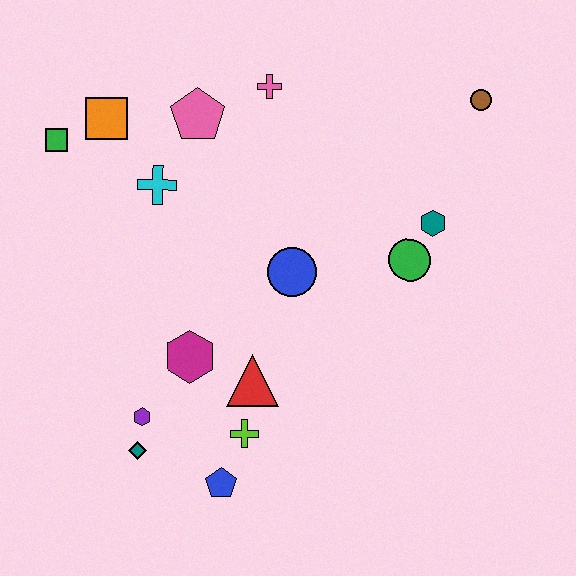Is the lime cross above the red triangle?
No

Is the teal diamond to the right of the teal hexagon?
No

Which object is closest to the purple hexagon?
The teal diamond is closest to the purple hexagon.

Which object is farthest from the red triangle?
The brown circle is farthest from the red triangle.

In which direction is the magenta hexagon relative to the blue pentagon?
The magenta hexagon is above the blue pentagon.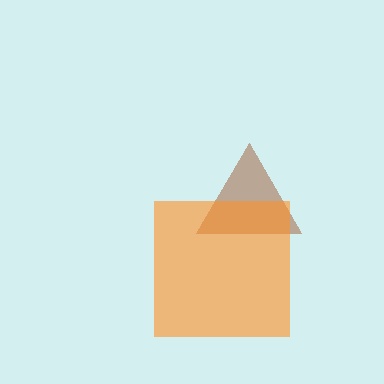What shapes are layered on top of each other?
The layered shapes are: a brown triangle, an orange square.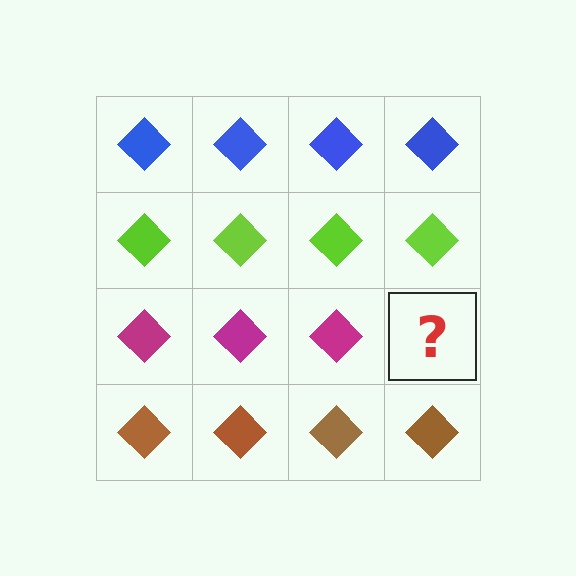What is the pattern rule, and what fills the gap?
The rule is that each row has a consistent color. The gap should be filled with a magenta diamond.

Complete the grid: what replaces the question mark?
The question mark should be replaced with a magenta diamond.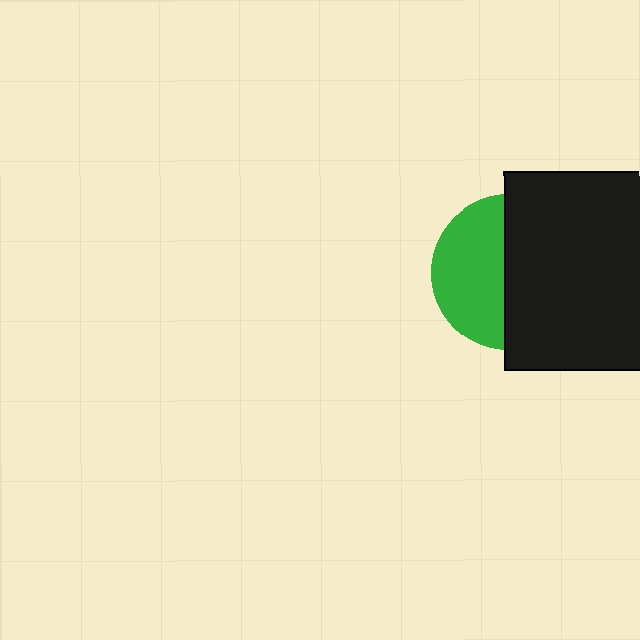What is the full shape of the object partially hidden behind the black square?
The partially hidden object is a green circle.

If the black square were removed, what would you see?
You would see the complete green circle.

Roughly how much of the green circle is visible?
About half of it is visible (roughly 46%).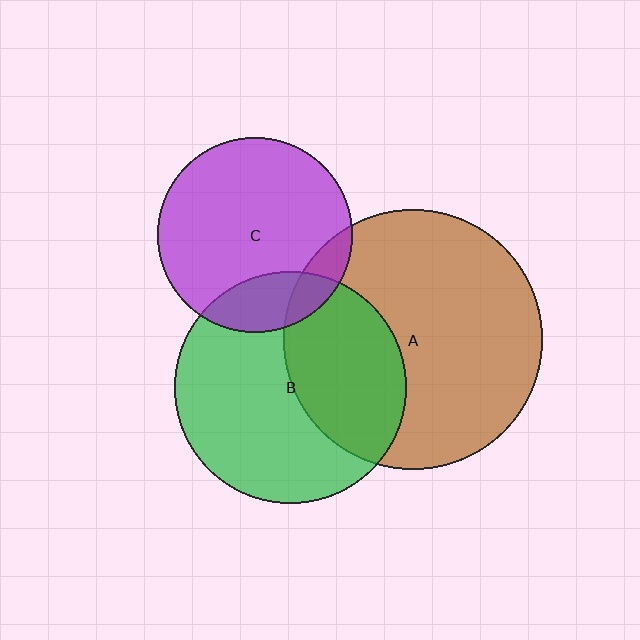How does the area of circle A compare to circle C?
Approximately 1.8 times.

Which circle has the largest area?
Circle A (brown).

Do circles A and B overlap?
Yes.